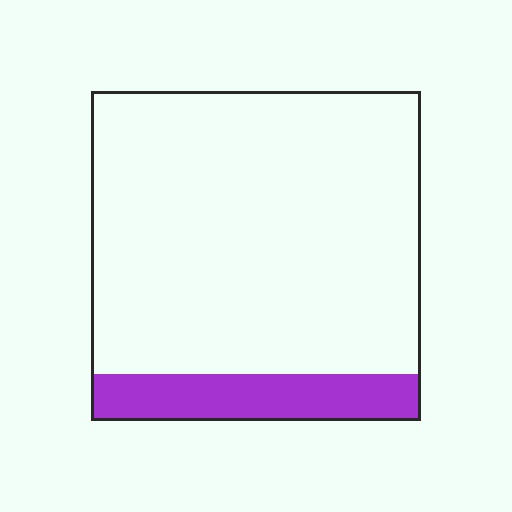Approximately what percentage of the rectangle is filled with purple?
Approximately 15%.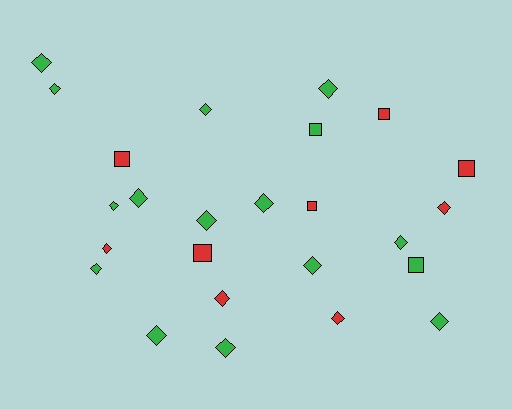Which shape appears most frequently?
Diamond, with 18 objects.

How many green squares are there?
There are 2 green squares.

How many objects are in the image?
There are 25 objects.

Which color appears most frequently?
Green, with 16 objects.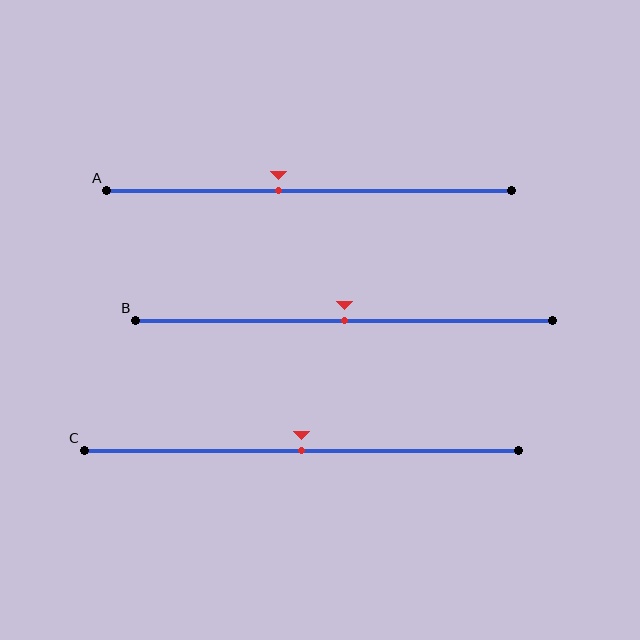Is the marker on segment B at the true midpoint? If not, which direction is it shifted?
Yes, the marker on segment B is at the true midpoint.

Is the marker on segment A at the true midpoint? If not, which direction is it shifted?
No, the marker on segment A is shifted to the left by about 7% of the segment length.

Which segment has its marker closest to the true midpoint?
Segment B has its marker closest to the true midpoint.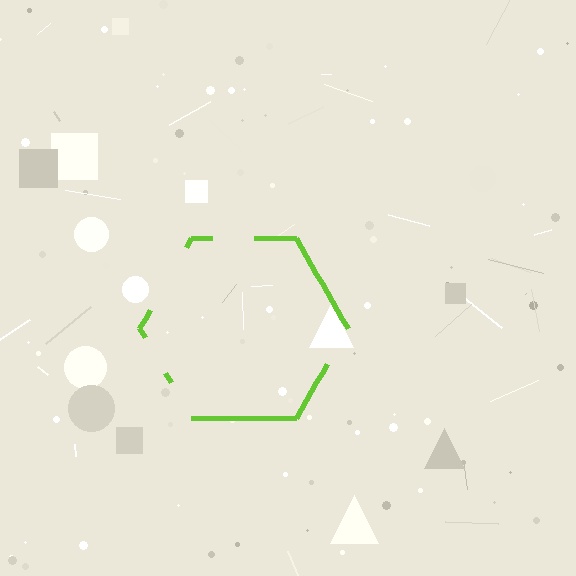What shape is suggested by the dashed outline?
The dashed outline suggests a hexagon.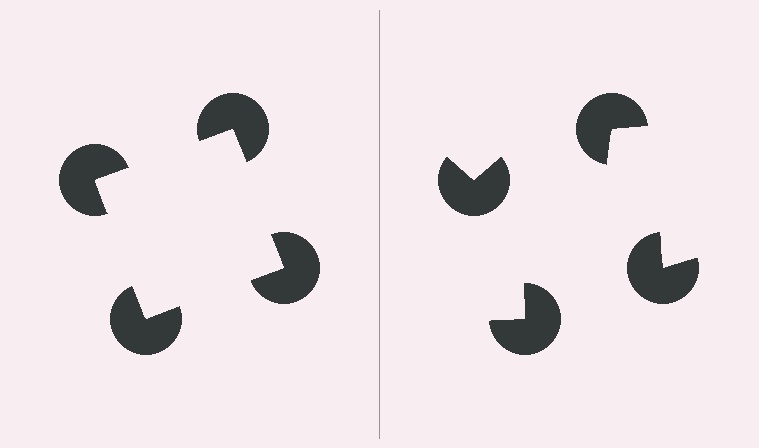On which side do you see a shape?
An illusory square appears on the left side. On the right side the wedge cuts are rotated, so no coherent shape forms.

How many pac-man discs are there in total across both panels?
8 — 4 on each side.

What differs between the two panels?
The pac-man discs are positioned identically on both sides; only the wedge orientations differ. On the left they align to a square; on the right they are misaligned.